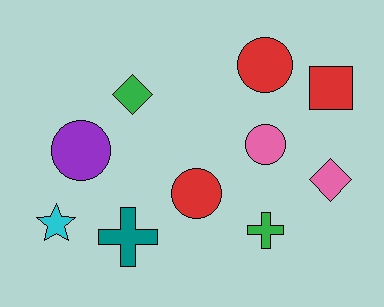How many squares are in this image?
There is 1 square.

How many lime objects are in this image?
There are no lime objects.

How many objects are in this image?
There are 10 objects.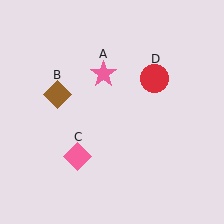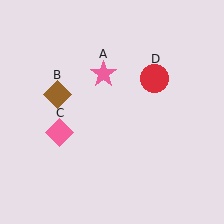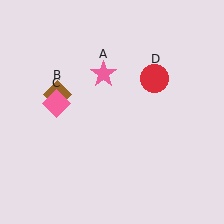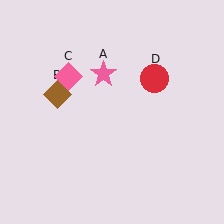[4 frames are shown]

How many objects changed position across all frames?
1 object changed position: pink diamond (object C).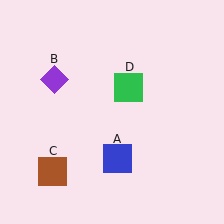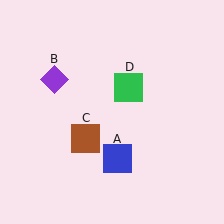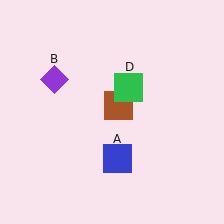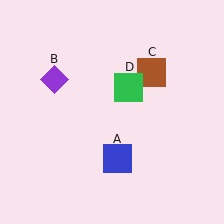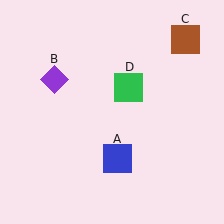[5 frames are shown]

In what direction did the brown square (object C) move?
The brown square (object C) moved up and to the right.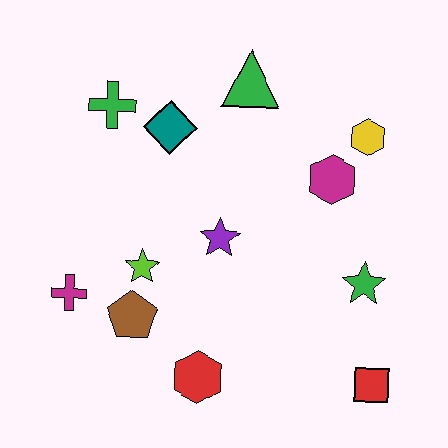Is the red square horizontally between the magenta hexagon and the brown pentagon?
No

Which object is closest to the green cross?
The teal diamond is closest to the green cross.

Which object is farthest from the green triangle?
The red square is farthest from the green triangle.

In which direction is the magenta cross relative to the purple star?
The magenta cross is to the left of the purple star.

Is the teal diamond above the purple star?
Yes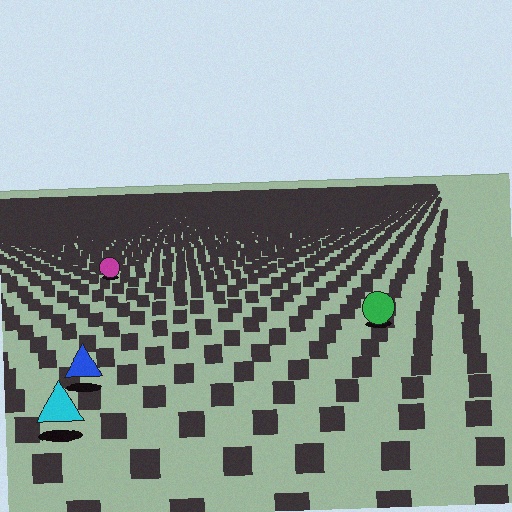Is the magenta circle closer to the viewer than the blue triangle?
No. The blue triangle is closer — you can tell from the texture gradient: the ground texture is coarser near it.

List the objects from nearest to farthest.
From nearest to farthest: the cyan triangle, the blue triangle, the green circle, the magenta circle.